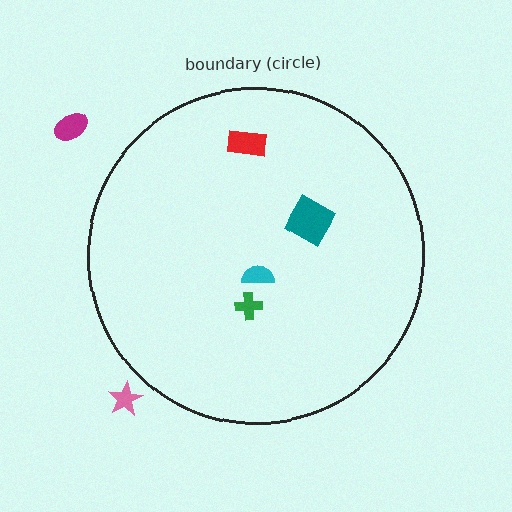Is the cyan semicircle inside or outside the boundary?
Inside.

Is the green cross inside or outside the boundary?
Inside.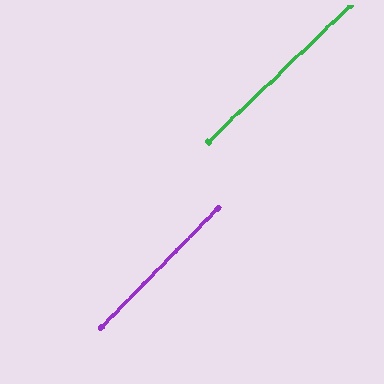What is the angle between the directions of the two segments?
Approximately 2 degrees.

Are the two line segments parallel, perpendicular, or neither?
Parallel — their directions differ by only 1.6°.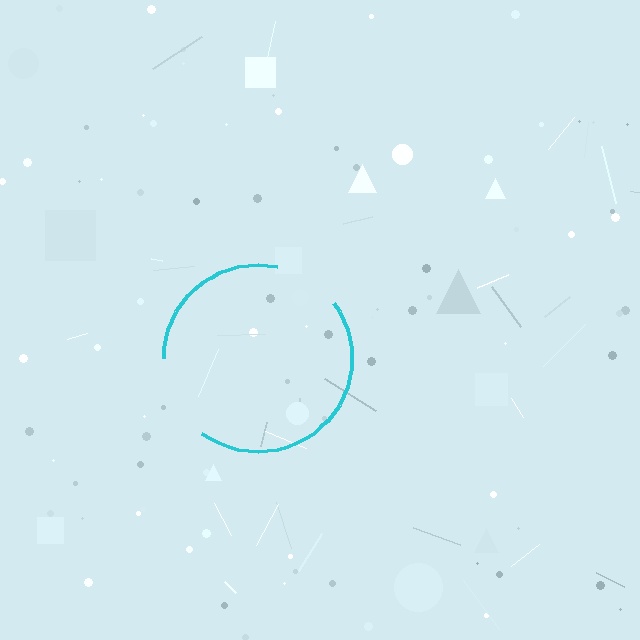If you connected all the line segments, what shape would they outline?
They would outline a circle.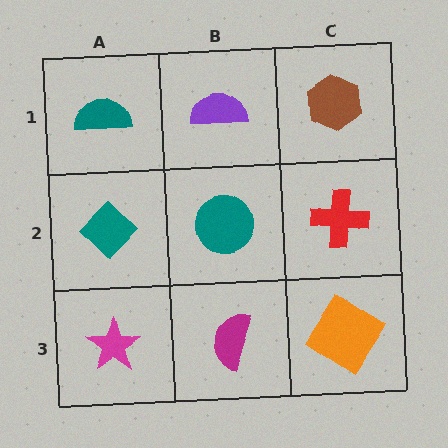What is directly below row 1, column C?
A red cross.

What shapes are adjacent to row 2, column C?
A brown hexagon (row 1, column C), an orange diamond (row 3, column C), a teal circle (row 2, column B).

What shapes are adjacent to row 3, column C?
A red cross (row 2, column C), a magenta semicircle (row 3, column B).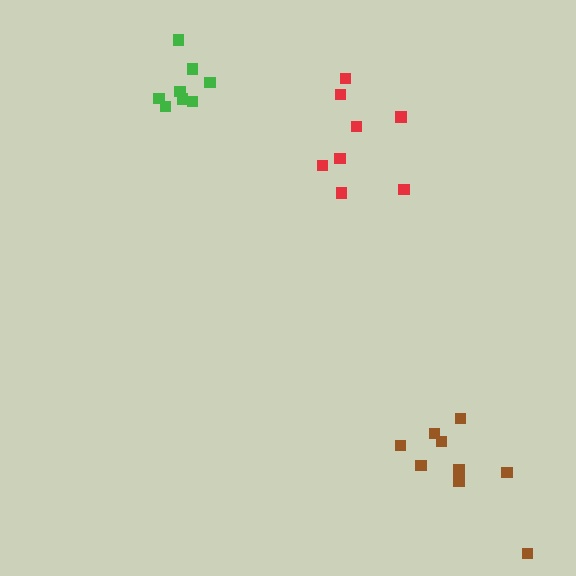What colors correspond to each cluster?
The clusters are colored: red, green, brown.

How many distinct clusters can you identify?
There are 3 distinct clusters.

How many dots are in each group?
Group 1: 8 dots, Group 2: 9 dots, Group 3: 9 dots (26 total).